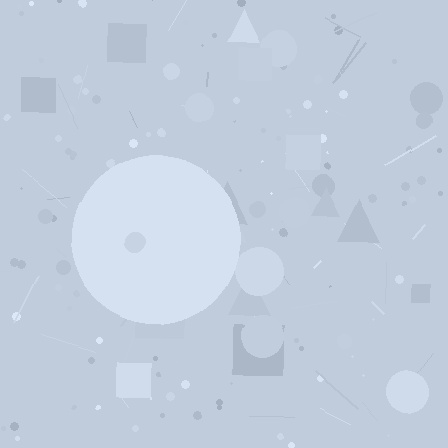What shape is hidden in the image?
A circle is hidden in the image.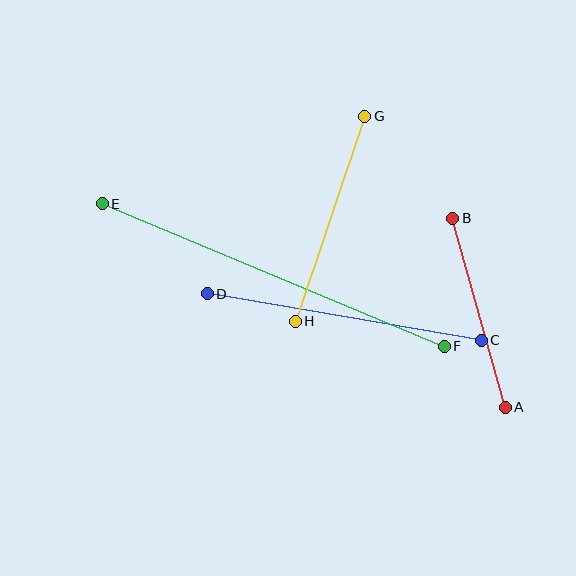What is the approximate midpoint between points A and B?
The midpoint is at approximately (479, 313) pixels.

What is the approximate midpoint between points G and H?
The midpoint is at approximately (330, 219) pixels.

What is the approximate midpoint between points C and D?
The midpoint is at approximately (344, 317) pixels.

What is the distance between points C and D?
The distance is approximately 278 pixels.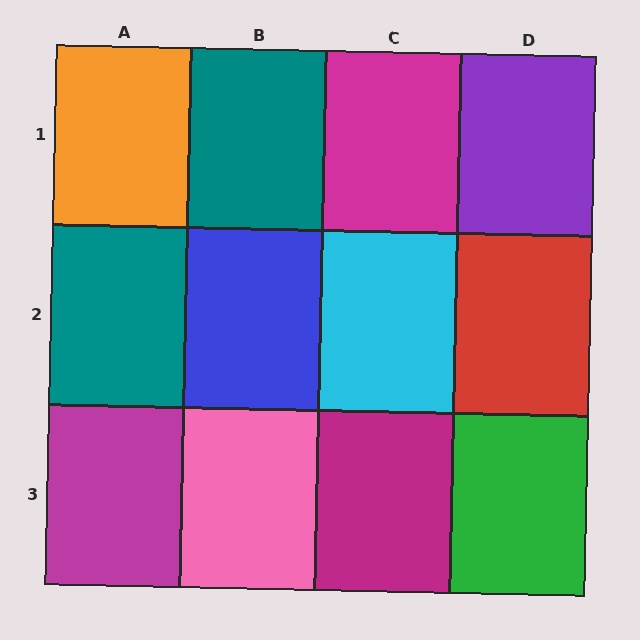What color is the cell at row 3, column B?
Pink.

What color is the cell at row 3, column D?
Green.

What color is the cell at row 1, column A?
Orange.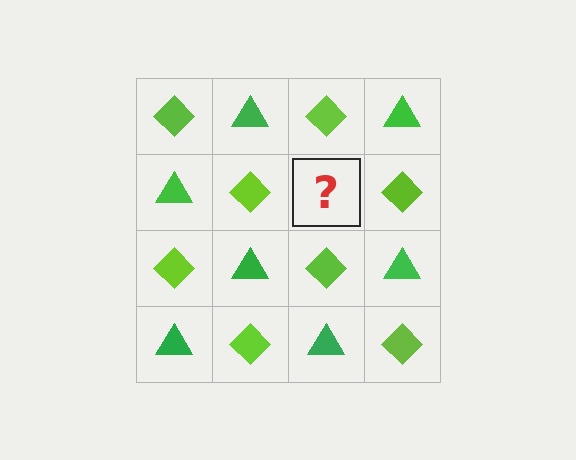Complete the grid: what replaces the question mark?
The question mark should be replaced with a green triangle.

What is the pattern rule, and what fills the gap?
The rule is that it alternates lime diamond and green triangle in a checkerboard pattern. The gap should be filled with a green triangle.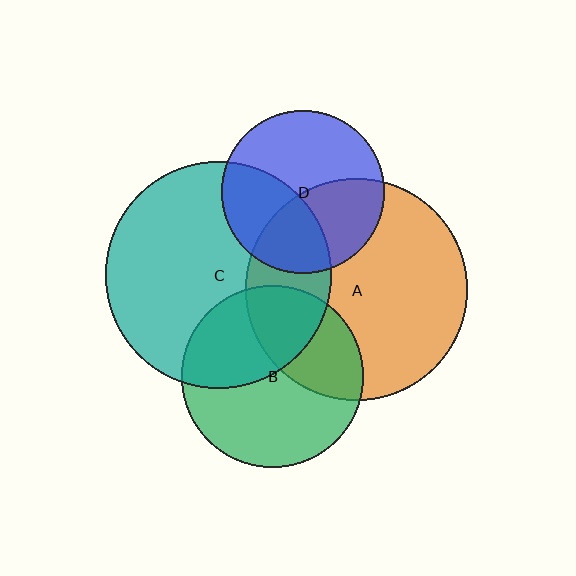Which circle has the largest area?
Circle C (teal).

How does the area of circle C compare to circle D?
Approximately 1.9 times.